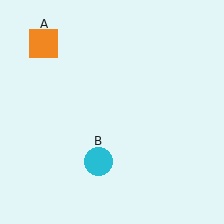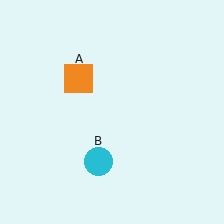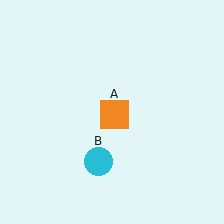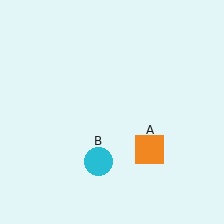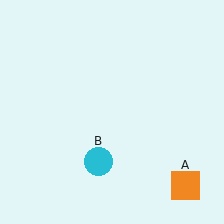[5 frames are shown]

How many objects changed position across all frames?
1 object changed position: orange square (object A).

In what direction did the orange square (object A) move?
The orange square (object A) moved down and to the right.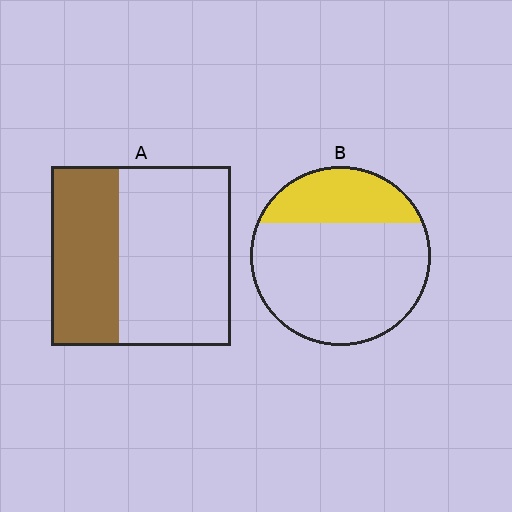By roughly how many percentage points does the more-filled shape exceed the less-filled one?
By roughly 10 percentage points (A over B).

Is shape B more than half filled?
No.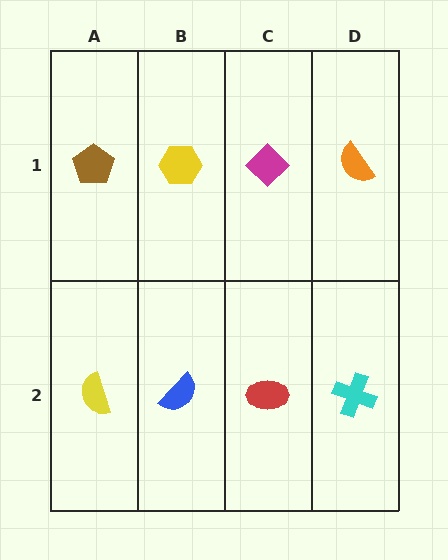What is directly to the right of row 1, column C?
An orange semicircle.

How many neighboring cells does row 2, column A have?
2.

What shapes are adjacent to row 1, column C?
A red ellipse (row 2, column C), a yellow hexagon (row 1, column B), an orange semicircle (row 1, column D).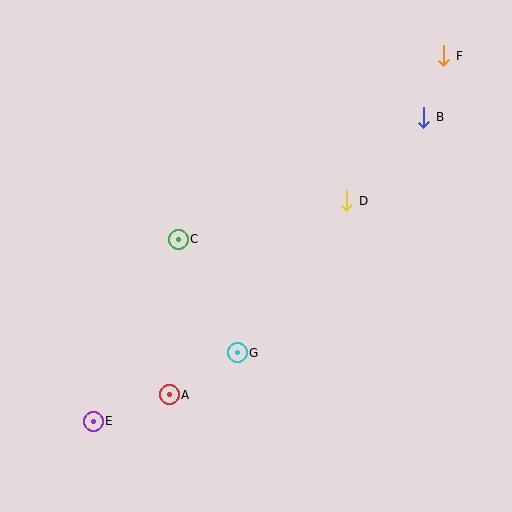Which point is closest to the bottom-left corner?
Point E is closest to the bottom-left corner.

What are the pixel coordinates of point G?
Point G is at (237, 353).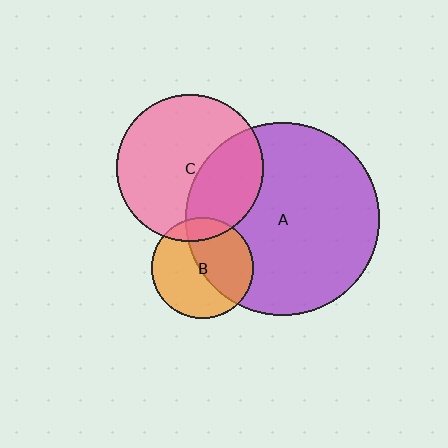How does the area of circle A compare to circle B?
Approximately 3.6 times.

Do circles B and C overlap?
Yes.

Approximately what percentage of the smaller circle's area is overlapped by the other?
Approximately 15%.